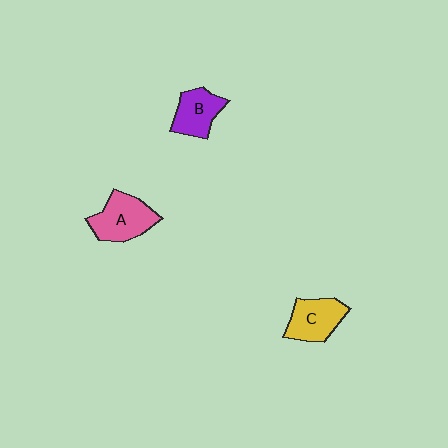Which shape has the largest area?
Shape A (pink).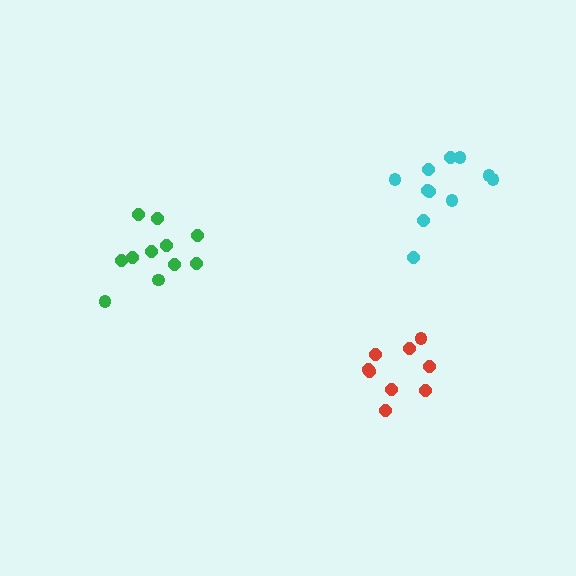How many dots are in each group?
Group 1: 11 dots, Group 2: 9 dots, Group 3: 11 dots (31 total).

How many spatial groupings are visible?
There are 3 spatial groupings.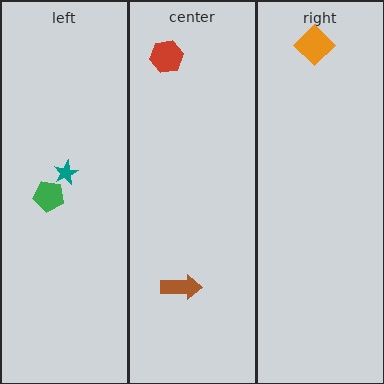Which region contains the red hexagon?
The center region.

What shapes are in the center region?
The red hexagon, the brown arrow.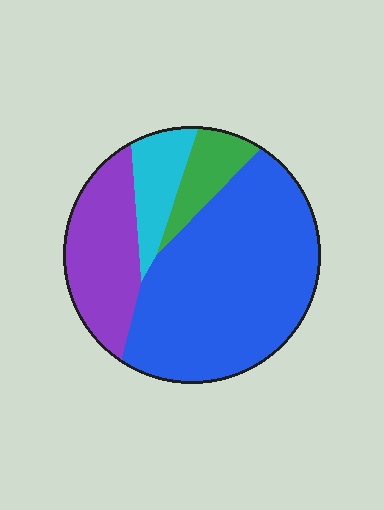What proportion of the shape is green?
Green takes up about one tenth (1/10) of the shape.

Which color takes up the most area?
Blue, at roughly 60%.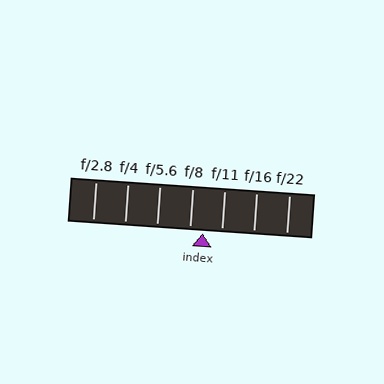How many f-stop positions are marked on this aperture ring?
There are 7 f-stop positions marked.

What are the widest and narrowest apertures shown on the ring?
The widest aperture shown is f/2.8 and the narrowest is f/22.